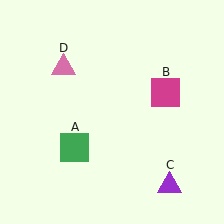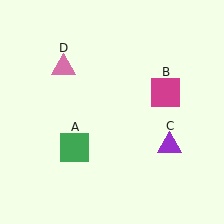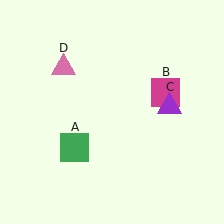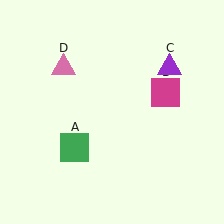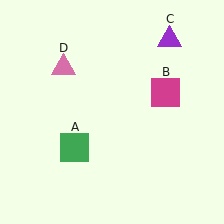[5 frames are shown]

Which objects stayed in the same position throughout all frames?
Green square (object A) and magenta square (object B) and pink triangle (object D) remained stationary.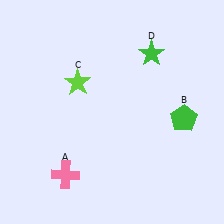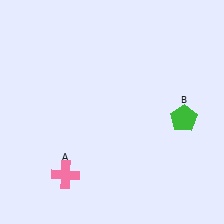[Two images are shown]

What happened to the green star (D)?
The green star (D) was removed in Image 2. It was in the top-right area of Image 1.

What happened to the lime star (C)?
The lime star (C) was removed in Image 2. It was in the top-left area of Image 1.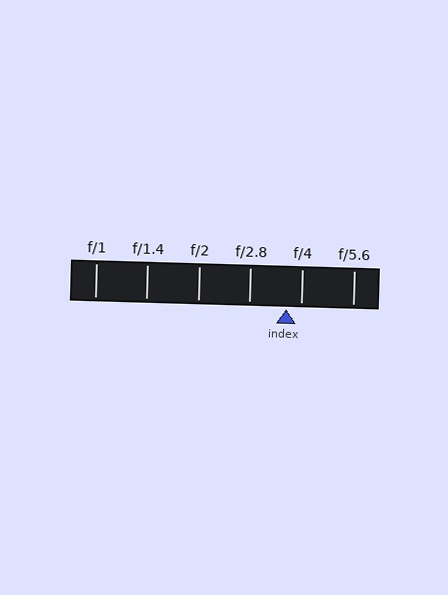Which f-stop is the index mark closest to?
The index mark is closest to f/4.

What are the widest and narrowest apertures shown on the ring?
The widest aperture shown is f/1 and the narrowest is f/5.6.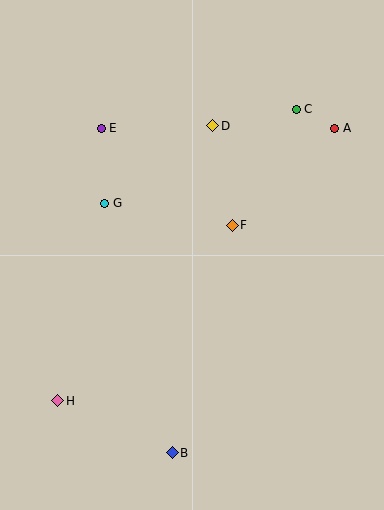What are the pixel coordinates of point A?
Point A is at (335, 128).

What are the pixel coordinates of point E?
Point E is at (101, 128).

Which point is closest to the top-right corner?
Point A is closest to the top-right corner.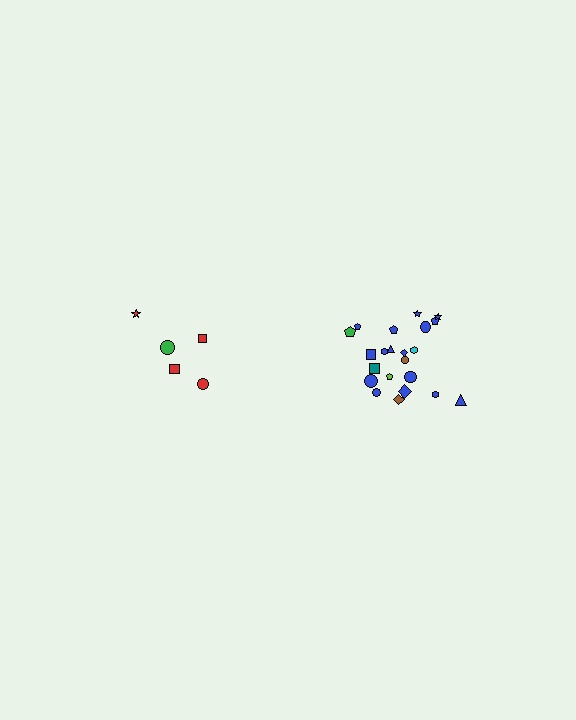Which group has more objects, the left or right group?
The right group.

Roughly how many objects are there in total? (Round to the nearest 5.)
Roughly 25 objects in total.